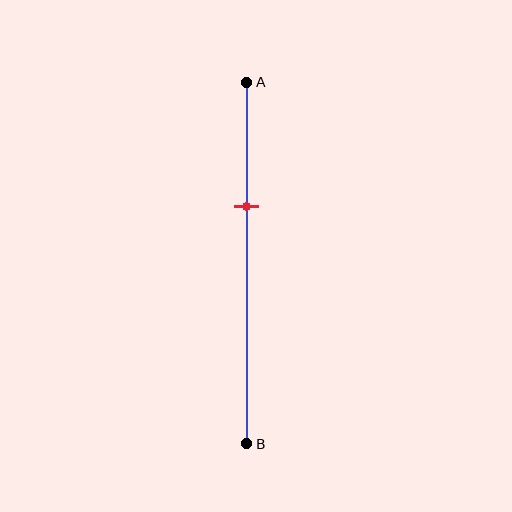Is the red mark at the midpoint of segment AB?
No, the mark is at about 35% from A, not at the 50% midpoint.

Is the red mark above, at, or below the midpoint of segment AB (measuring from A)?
The red mark is above the midpoint of segment AB.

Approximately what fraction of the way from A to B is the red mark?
The red mark is approximately 35% of the way from A to B.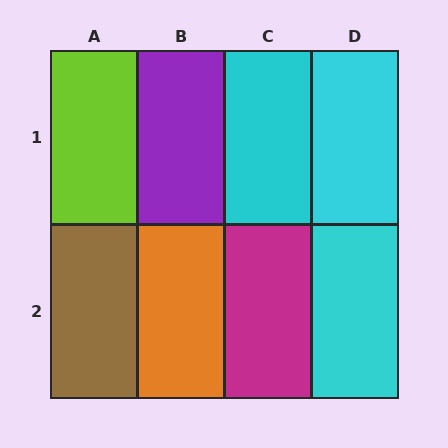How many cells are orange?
1 cell is orange.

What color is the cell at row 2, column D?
Cyan.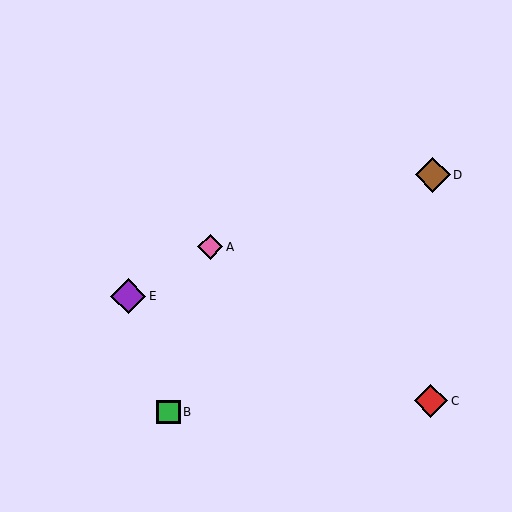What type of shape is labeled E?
Shape E is a purple diamond.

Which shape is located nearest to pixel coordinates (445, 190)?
The brown diamond (labeled D) at (433, 175) is nearest to that location.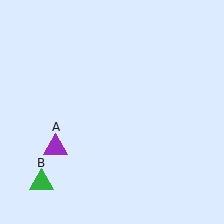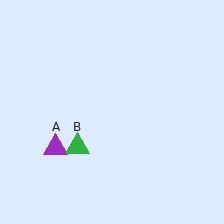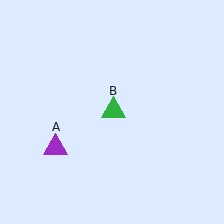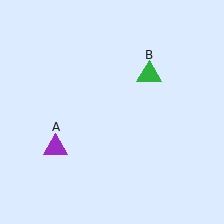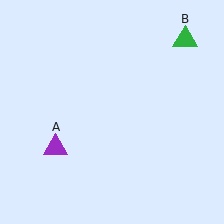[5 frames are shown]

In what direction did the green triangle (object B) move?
The green triangle (object B) moved up and to the right.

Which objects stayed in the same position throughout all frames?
Purple triangle (object A) remained stationary.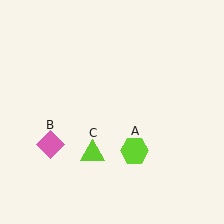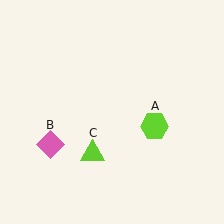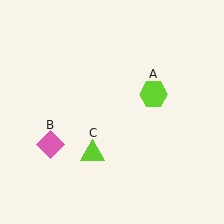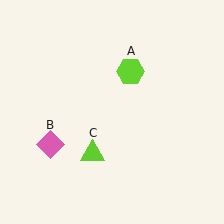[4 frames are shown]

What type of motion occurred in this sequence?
The lime hexagon (object A) rotated counterclockwise around the center of the scene.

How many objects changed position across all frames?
1 object changed position: lime hexagon (object A).